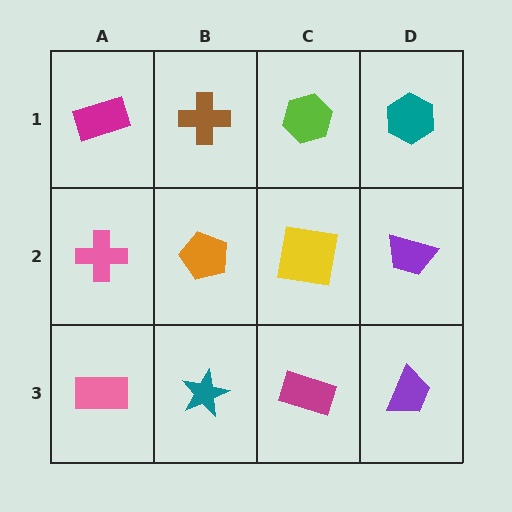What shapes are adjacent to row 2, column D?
A teal hexagon (row 1, column D), a purple trapezoid (row 3, column D), a yellow square (row 2, column C).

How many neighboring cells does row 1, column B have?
3.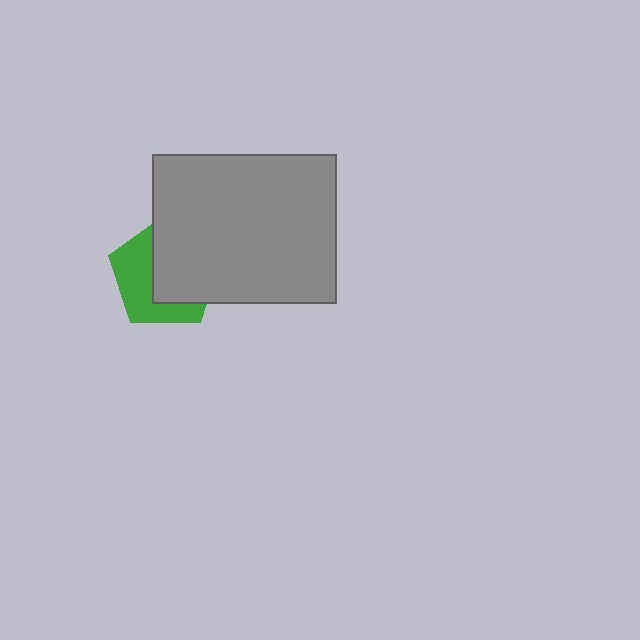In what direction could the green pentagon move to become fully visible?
The green pentagon could move left. That would shift it out from behind the gray rectangle entirely.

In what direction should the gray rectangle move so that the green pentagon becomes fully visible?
The gray rectangle should move right. That is the shortest direction to clear the overlap and leave the green pentagon fully visible.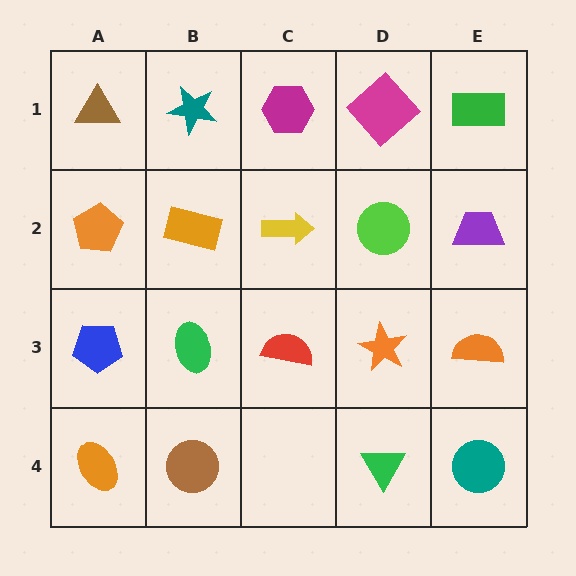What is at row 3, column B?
A green ellipse.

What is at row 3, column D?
An orange star.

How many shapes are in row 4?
4 shapes.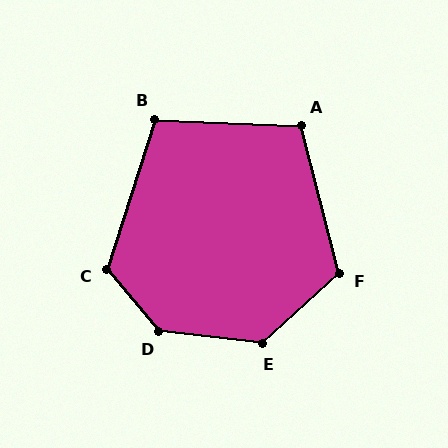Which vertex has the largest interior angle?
D, at approximately 137 degrees.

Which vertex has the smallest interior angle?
B, at approximately 105 degrees.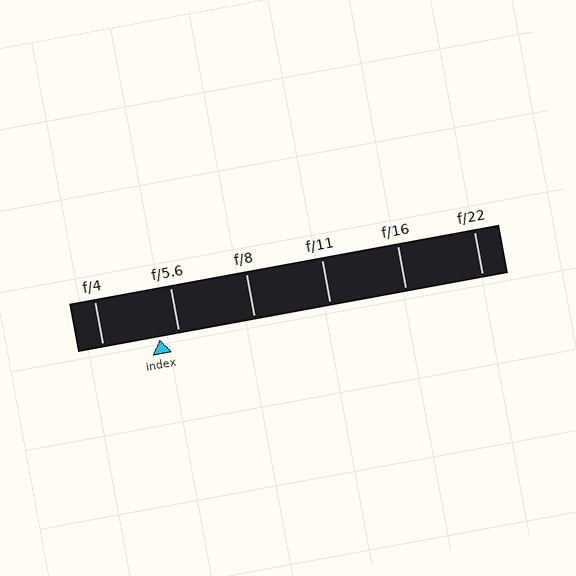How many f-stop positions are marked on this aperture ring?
There are 6 f-stop positions marked.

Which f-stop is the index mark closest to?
The index mark is closest to f/5.6.